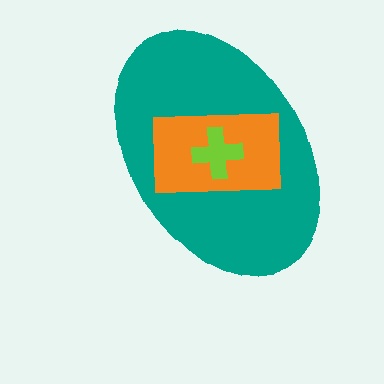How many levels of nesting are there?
3.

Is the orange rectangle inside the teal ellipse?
Yes.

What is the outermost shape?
The teal ellipse.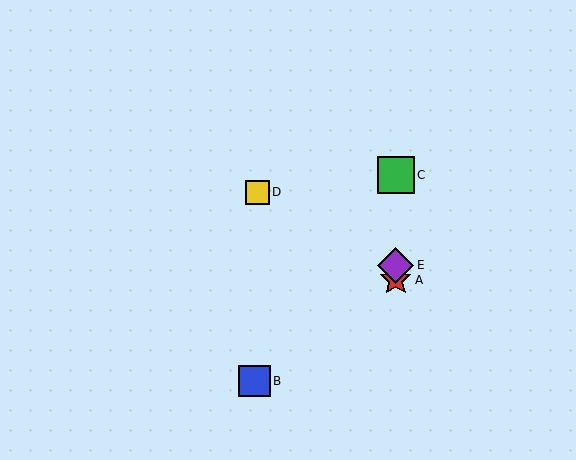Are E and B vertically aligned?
No, E is at x≈396 and B is at x≈255.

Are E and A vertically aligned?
Yes, both are at x≈396.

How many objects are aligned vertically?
3 objects (A, C, E) are aligned vertically.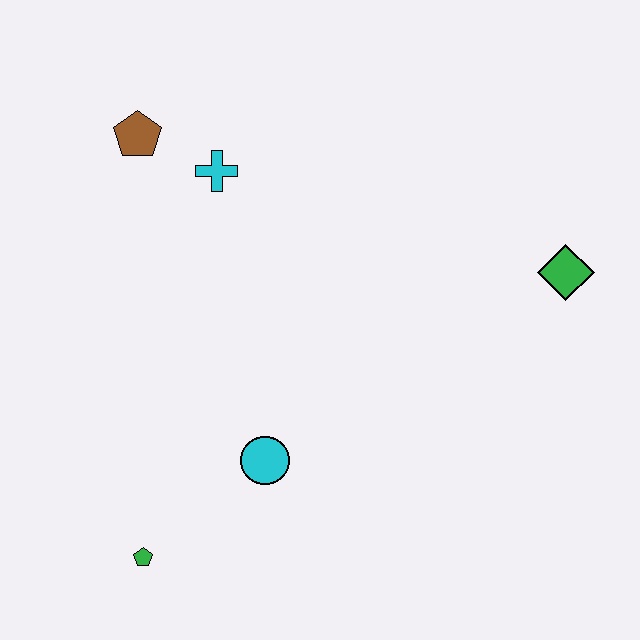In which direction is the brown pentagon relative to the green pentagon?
The brown pentagon is above the green pentagon.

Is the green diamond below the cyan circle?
No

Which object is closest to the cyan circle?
The green pentagon is closest to the cyan circle.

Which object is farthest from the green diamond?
The green pentagon is farthest from the green diamond.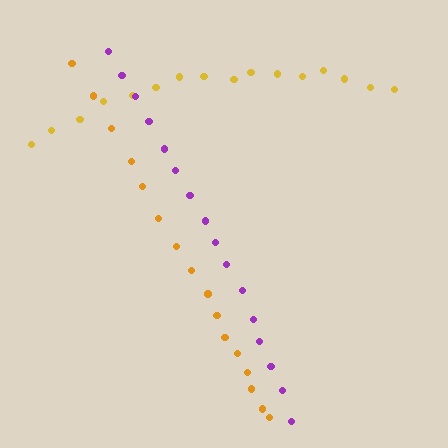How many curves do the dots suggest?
There are 3 distinct paths.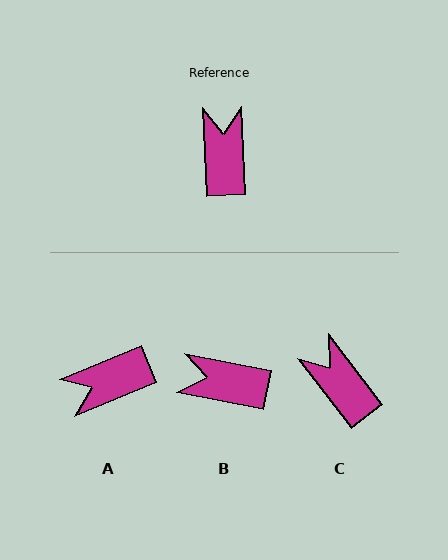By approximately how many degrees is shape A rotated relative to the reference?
Approximately 110 degrees counter-clockwise.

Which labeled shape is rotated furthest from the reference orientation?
A, about 110 degrees away.